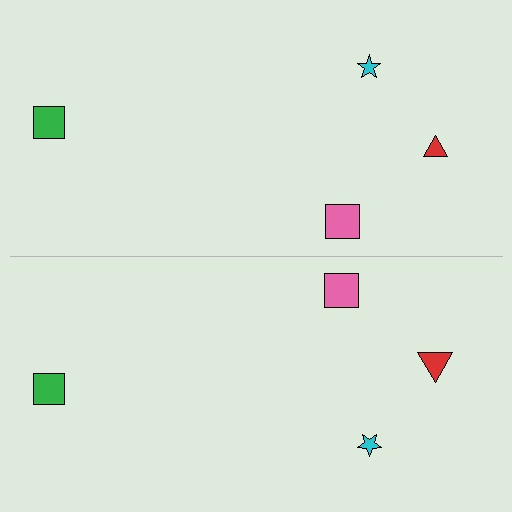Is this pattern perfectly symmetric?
No, the pattern is not perfectly symmetric. The red triangle on the bottom side has a different size than its mirror counterpart.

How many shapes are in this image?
There are 8 shapes in this image.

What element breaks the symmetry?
The red triangle on the bottom side has a different size than its mirror counterpart.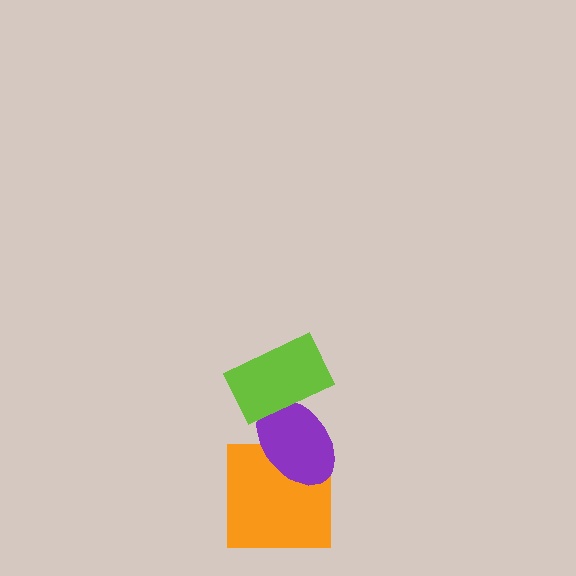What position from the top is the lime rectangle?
The lime rectangle is 1st from the top.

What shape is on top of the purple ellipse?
The lime rectangle is on top of the purple ellipse.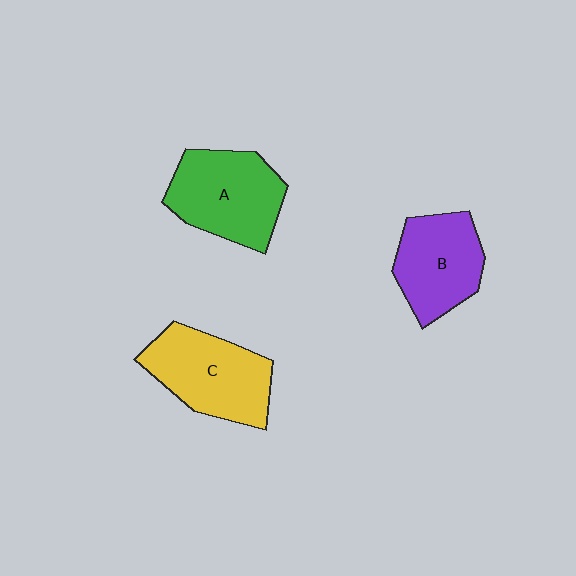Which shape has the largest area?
Shape A (green).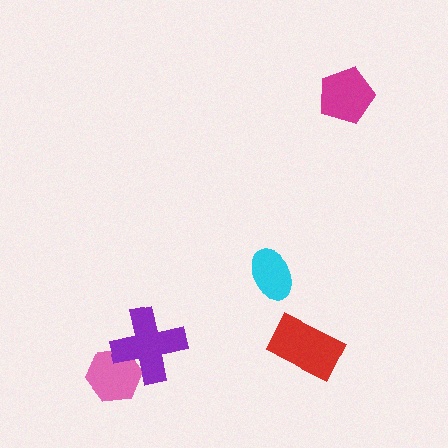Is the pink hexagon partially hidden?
Yes, it is partially covered by another shape.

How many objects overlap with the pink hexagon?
1 object overlaps with the pink hexagon.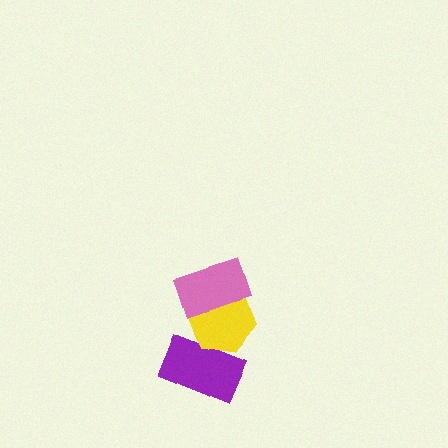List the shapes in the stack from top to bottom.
From top to bottom: the pink rectangle, the yellow hexagon, the purple rectangle.